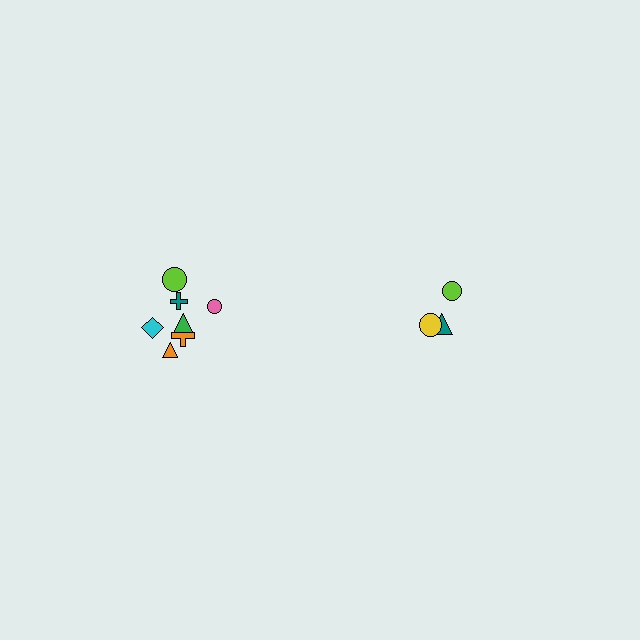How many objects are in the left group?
There are 7 objects.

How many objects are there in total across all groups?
There are 10 objects.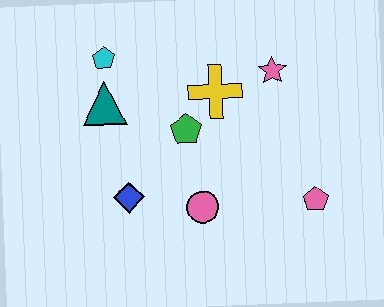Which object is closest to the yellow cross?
The green pentagon is closest to the yellow cross.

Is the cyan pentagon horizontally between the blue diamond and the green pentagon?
No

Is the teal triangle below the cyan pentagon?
Yes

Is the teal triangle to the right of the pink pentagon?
No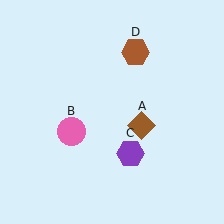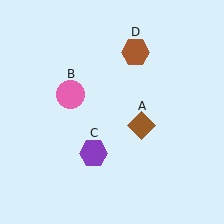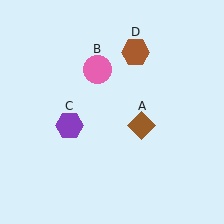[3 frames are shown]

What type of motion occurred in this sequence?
The pink circle (object B), purple hexagon (object C) rotated clockwise around the center of the scene.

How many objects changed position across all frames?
2 objects changed position: pink circle (object B), purple hexagon (object C).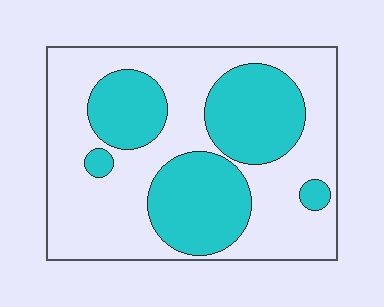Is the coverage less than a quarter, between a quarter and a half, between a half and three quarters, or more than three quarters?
Between a quarter and a half.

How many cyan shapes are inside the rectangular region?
5.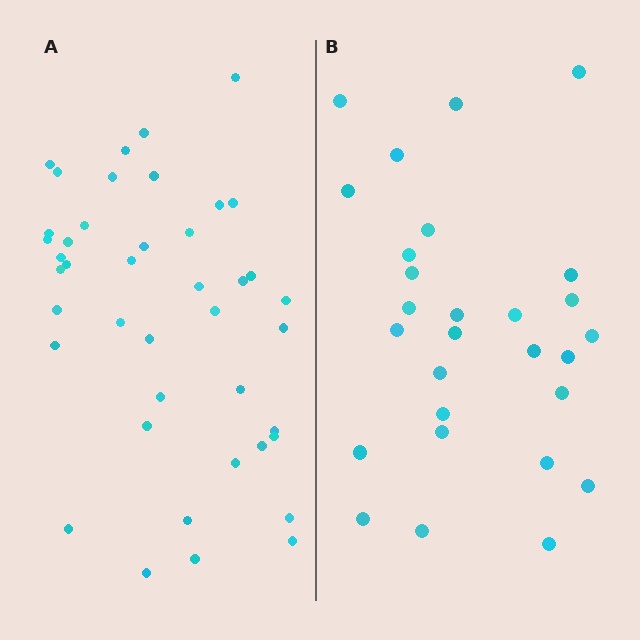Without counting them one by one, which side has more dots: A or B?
Region A (the left region) has more dots.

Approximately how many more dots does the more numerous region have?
Region A has approximately 15 more dots than region B.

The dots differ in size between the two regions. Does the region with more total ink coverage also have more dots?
No. Region B has more total ink coverage because its dots are larger, but region A actually contains more individual dots. Total area can be misleading — the number of items is what matters here.